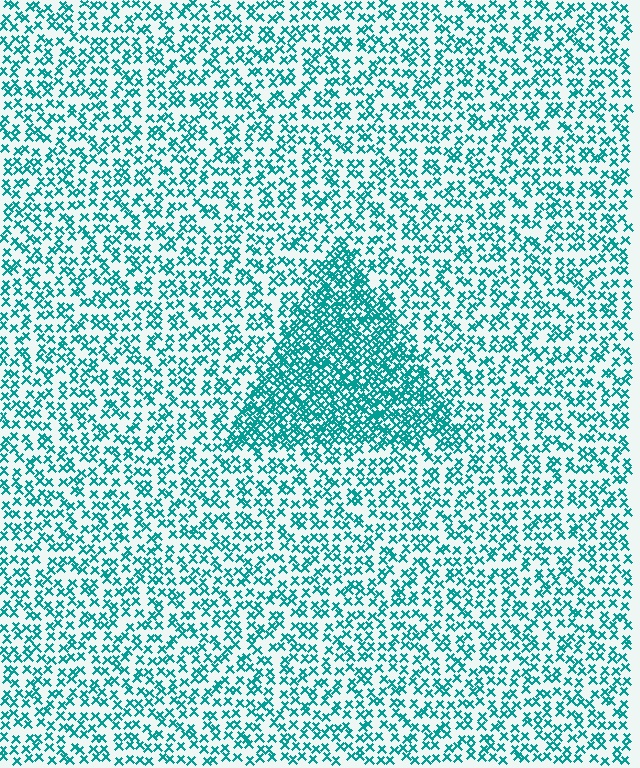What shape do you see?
I see a triangle.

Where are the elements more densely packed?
The elements are more densely packed inside the triangle boundary.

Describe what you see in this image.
The image contains small teal elements arranged at two different densities. A triangle-shaped region is visible where the elements are more densely packed than the surrounding area.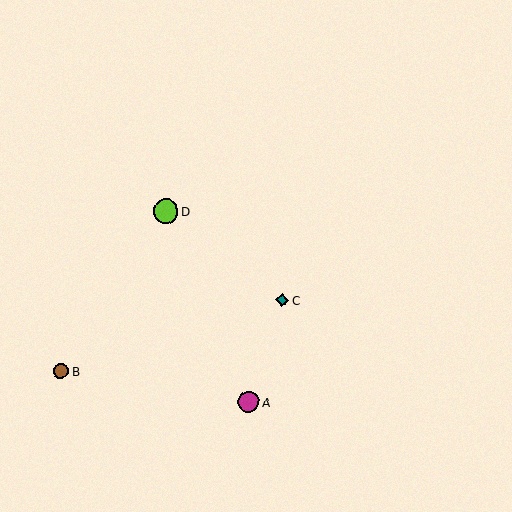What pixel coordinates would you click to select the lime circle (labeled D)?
Click at (166, 211) to select the lime circle D.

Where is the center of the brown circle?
The center of the brown circle is at (61, 371).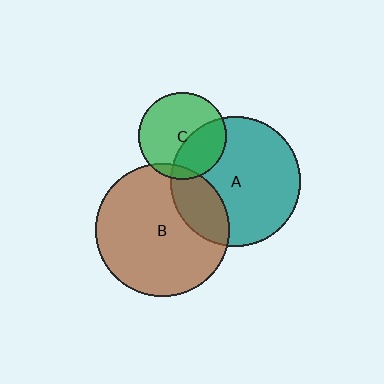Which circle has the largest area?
Circle B (brown).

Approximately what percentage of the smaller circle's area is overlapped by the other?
Approximately 10%.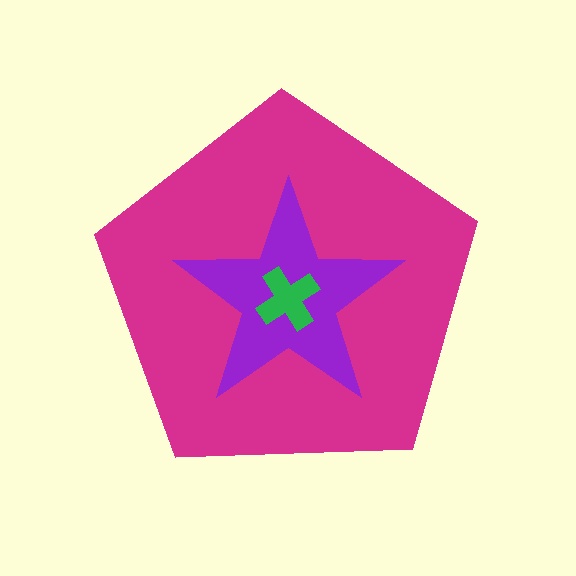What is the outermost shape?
The magenta pentagon.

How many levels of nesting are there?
3.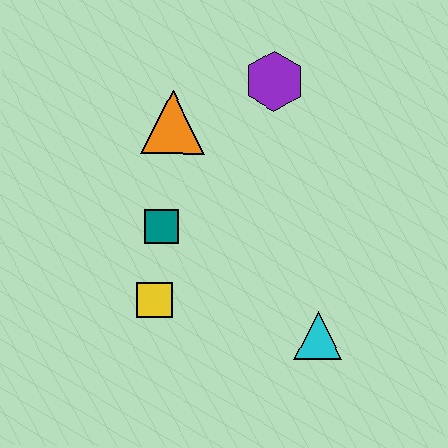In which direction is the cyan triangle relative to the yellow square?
The cyan triangle is to the right of the yellow square.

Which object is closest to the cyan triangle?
The yellow square is closest to the cyan triangle.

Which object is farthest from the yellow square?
The purple hexagon is farthest from the yellow square.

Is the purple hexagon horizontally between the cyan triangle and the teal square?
Yes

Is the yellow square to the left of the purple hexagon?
Yes